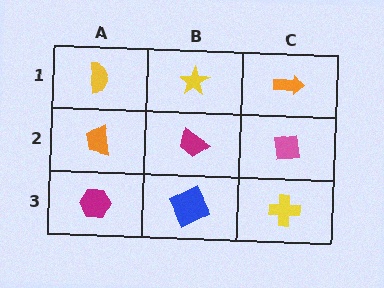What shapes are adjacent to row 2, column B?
A yellow star (row 1, column B), a blue square (row 3, column B), an orange trapezoid (row 2, column A), a pink square (row 2, column C).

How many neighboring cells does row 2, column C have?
3.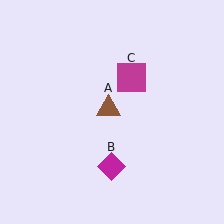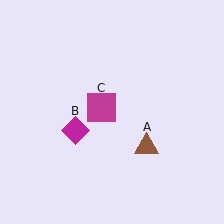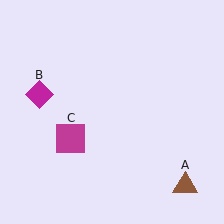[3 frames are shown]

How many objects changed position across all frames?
3 objects changed position: brown triangle (object A), magenta diamond (object B), magenta square (object C).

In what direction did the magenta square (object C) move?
The magenta square (object C) moved down and to the left.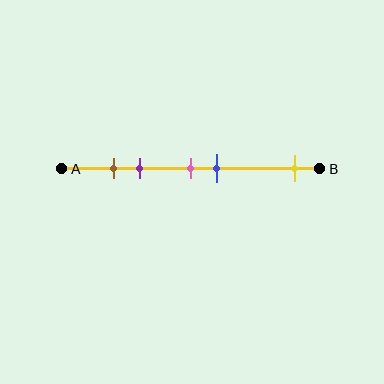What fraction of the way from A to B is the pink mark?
The pink mark is approximately 50% (0.5) of the way from A to B.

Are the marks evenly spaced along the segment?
No, the marks are not evenly spaced.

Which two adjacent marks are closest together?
The brown and purple marks are the closest adjacent pair.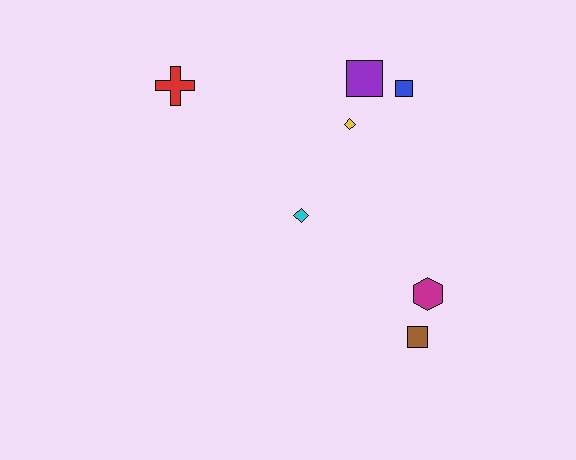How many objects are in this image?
There are 7 objects.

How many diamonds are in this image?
There are 2 diamonds.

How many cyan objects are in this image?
There is 1 cyan object.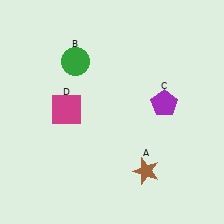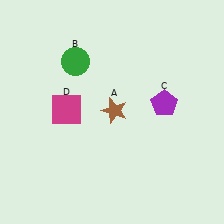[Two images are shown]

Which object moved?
The brown star (A) moved up.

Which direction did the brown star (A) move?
The brown star (A) moved up.